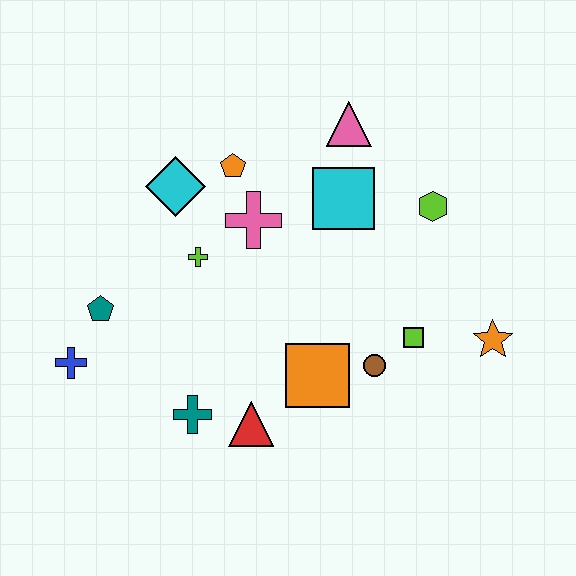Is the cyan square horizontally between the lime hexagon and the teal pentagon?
Yes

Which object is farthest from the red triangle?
The pink triangle is farthest from the red triangle.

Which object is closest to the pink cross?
The orange pentagon is closest to the pink cross.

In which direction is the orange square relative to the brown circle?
The orange square is to the left of the brown circle.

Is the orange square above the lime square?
No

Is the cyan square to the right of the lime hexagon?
No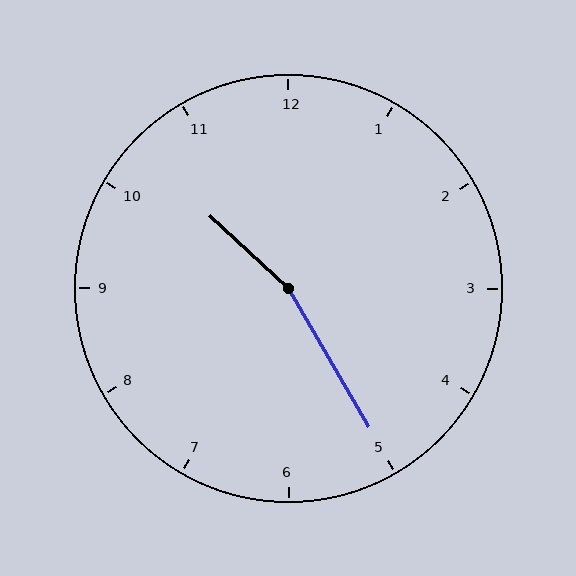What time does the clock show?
10:25.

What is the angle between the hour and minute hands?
Approximately 162 degrees.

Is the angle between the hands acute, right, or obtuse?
It is obtuse.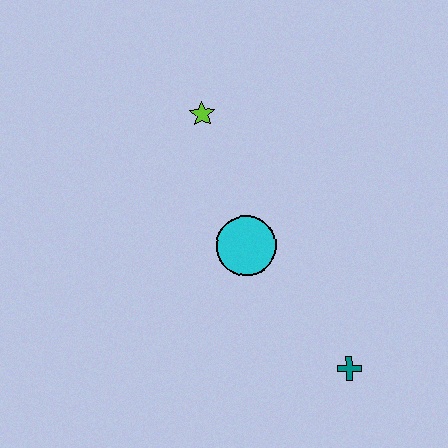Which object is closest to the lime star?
The cyan circle is closest to the lime star.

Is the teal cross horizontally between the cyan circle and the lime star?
No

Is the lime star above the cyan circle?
Yes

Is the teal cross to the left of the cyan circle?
No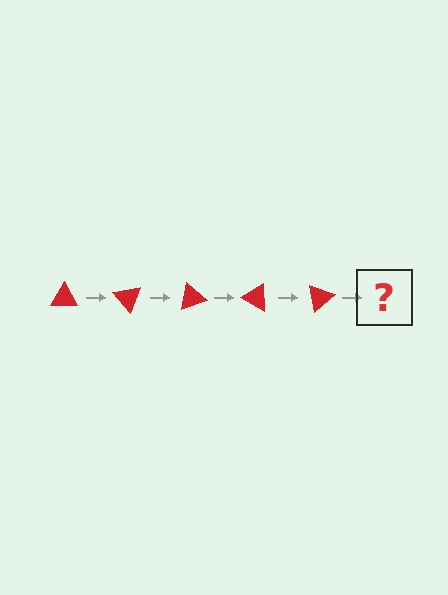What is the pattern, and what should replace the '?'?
The pattern is that the triangle rotates 50 degrees each step. The '?' should be a red triangle rotated 250 degrees.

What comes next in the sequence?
The next element should be a red triangle rotated 250 degrees.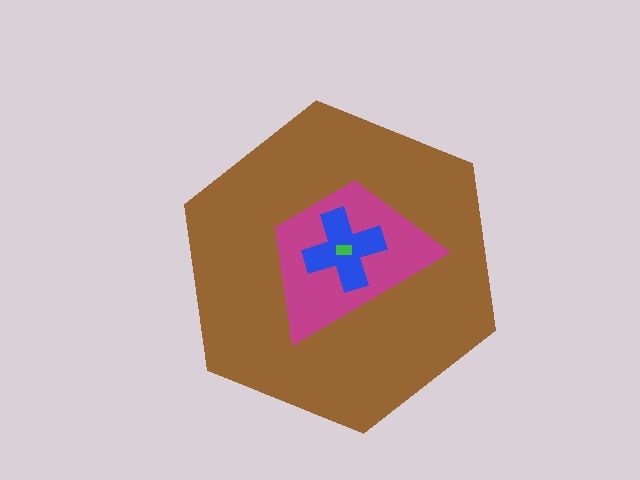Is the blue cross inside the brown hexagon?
Yes.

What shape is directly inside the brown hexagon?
The magenta trapezoid.